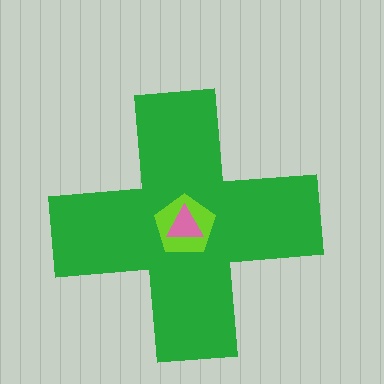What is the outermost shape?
The green cross.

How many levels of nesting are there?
3.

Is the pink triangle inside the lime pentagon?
Yes.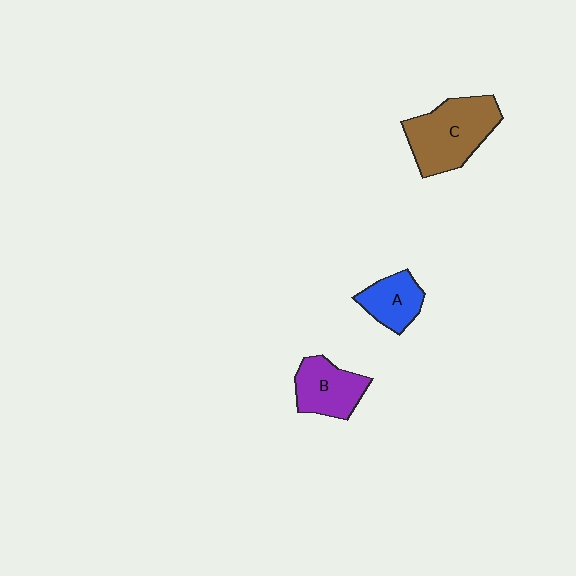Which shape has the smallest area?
Shape A (blue).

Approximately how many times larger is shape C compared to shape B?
Approximately 1.5 times.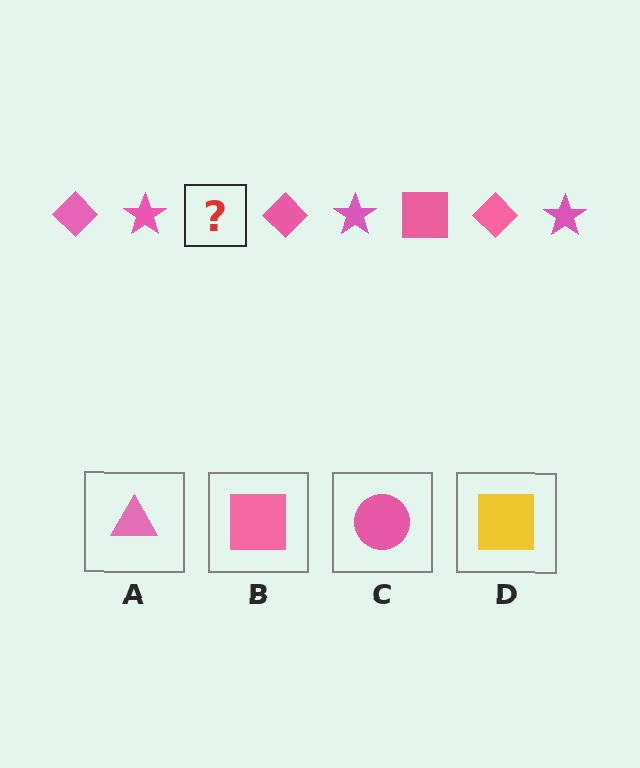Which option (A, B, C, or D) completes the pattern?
B.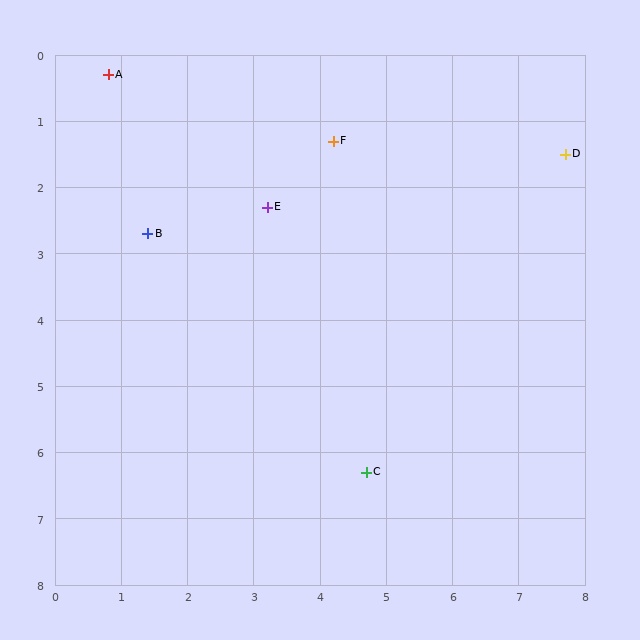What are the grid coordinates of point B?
Point B is at approximately (1.4, 2.7).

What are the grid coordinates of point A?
Point A is at approximately (0.8, 0.3).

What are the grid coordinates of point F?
Point F is at approximately (4.2, 1.3).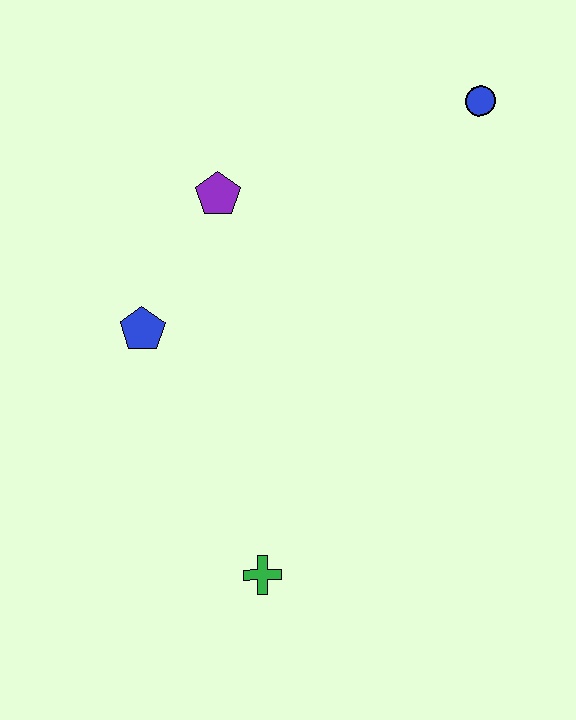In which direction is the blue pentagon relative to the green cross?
The blue pentagon is above the green cross.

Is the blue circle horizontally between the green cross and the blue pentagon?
No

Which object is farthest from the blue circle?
The green cross is farthest from the blue circle.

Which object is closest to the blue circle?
The purple pentagon is closest to the blue circle.